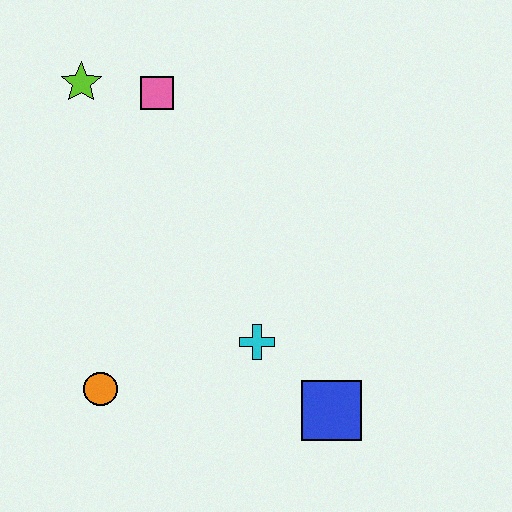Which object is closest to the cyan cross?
The blue square is closest to the cyan cross.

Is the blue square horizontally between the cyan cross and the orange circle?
No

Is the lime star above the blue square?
Yes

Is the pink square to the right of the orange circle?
Yes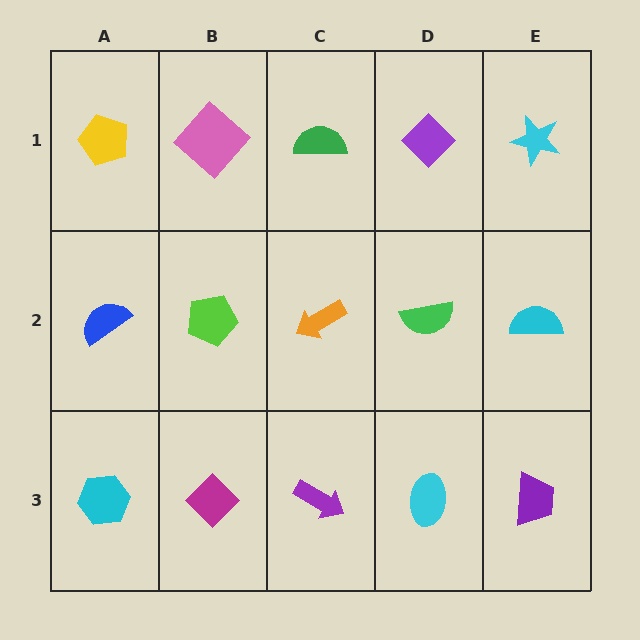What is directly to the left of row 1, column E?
A purple diamond.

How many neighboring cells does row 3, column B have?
3.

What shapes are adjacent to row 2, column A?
A yellow pentagon (row 1, column A), a cyan hexagon (row 3, column A), a lime pentagon (row 2, column B).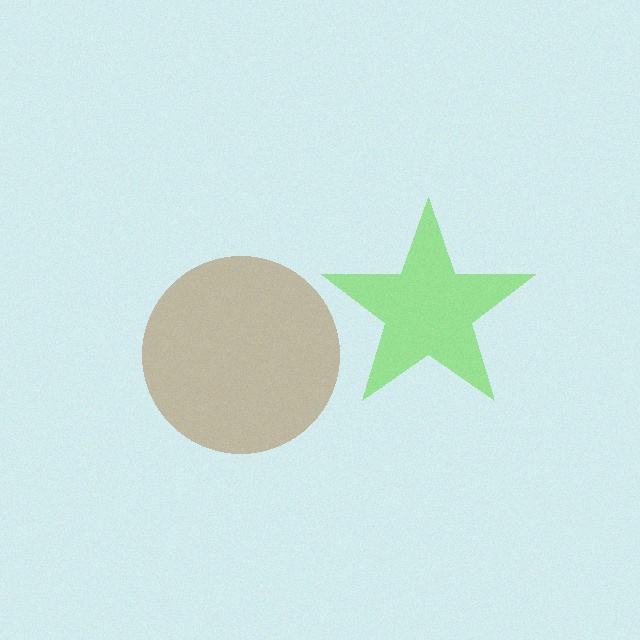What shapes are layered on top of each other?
The layered shapes are: a lime star, a brown circle.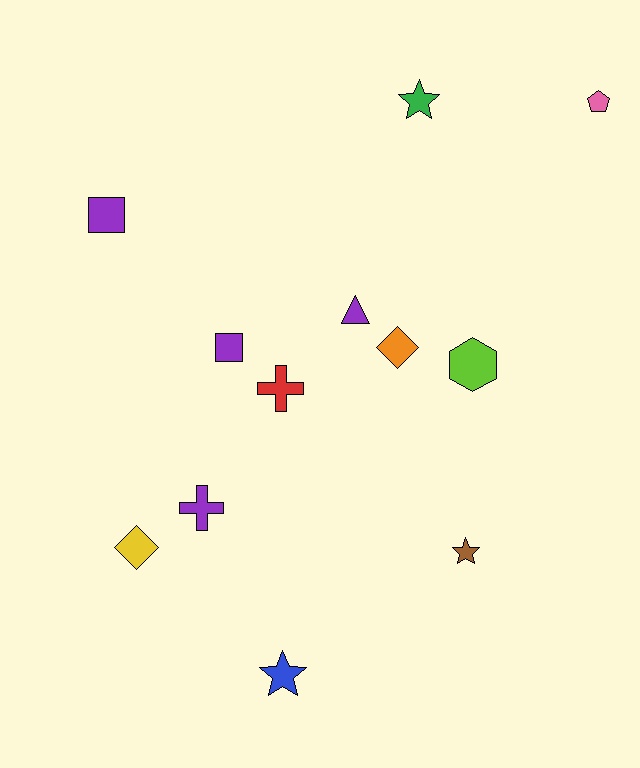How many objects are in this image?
There are 12 objects.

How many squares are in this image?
There are 2 squares.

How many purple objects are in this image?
There are 4 purple objects.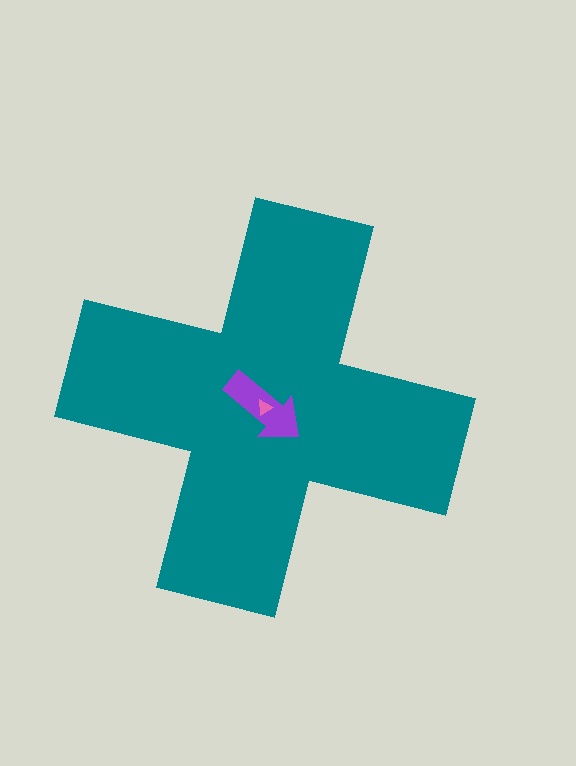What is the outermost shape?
The teal cross.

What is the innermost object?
The pink triangle.